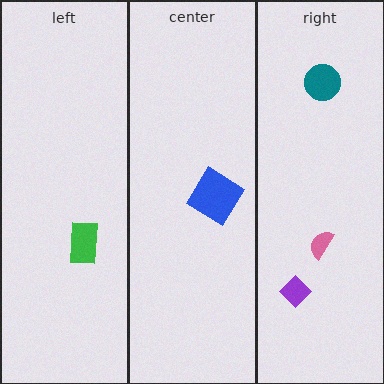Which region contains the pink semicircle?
The right region.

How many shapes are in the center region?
1.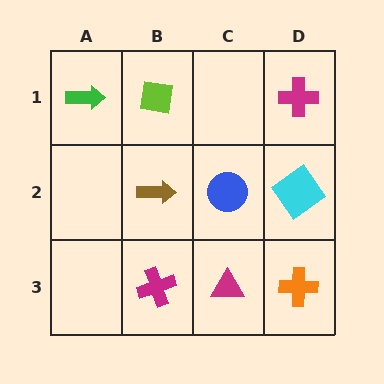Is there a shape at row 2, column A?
No, that cell is empty.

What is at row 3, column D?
An orange cross.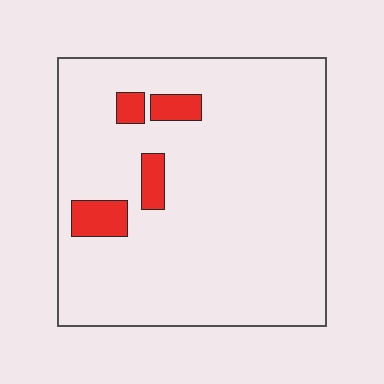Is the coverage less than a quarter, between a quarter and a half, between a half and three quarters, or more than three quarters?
Less than a quarter.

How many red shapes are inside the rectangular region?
4.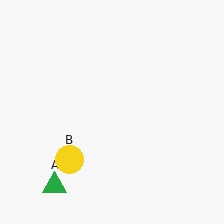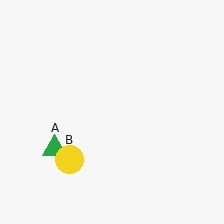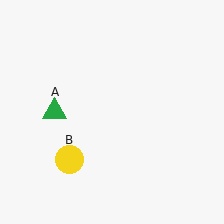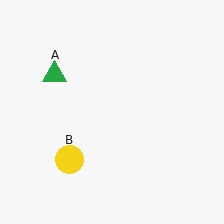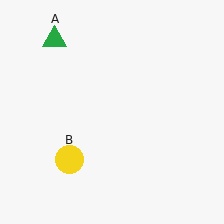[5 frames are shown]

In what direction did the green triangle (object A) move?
The green triangle (object A) moved up.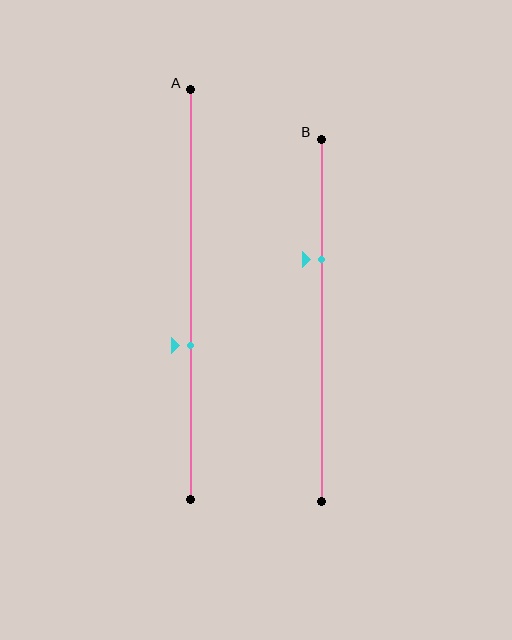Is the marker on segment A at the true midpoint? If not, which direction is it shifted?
No, the marker on segment A is shifted downward by about 12% of the segment length.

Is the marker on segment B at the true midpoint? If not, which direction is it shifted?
No, the marker on segment B is shifted upward by about 17% of the segment length.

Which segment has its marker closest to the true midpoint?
Segment A has its marker closest to the true midpoint.